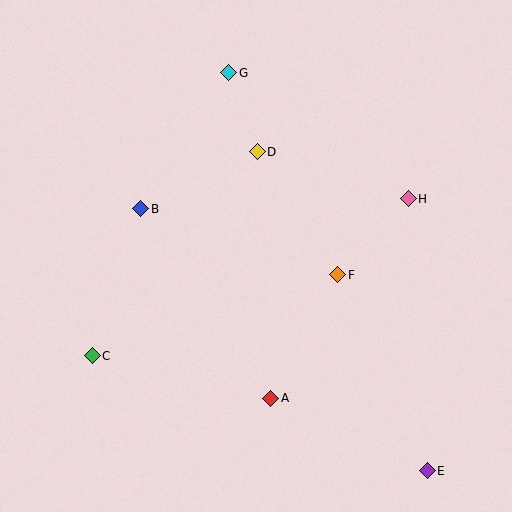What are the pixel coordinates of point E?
Point E is at (427, 471).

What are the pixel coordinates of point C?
Point C is at (92, 356).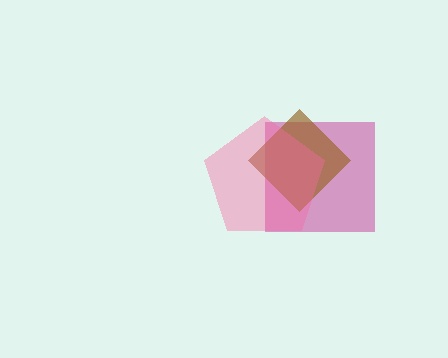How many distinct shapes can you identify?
There are 3 distinct shapes: a magenta square, a brown diamond, a pink pentagon.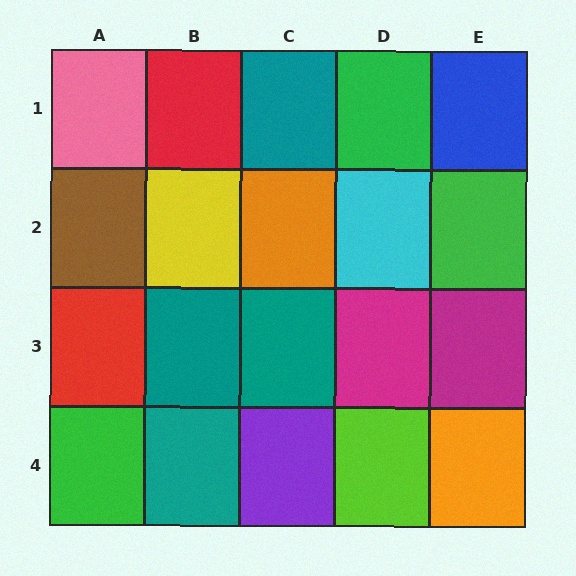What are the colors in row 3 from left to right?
Red, teal, teal, magenta, magenta.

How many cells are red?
2 cells are red.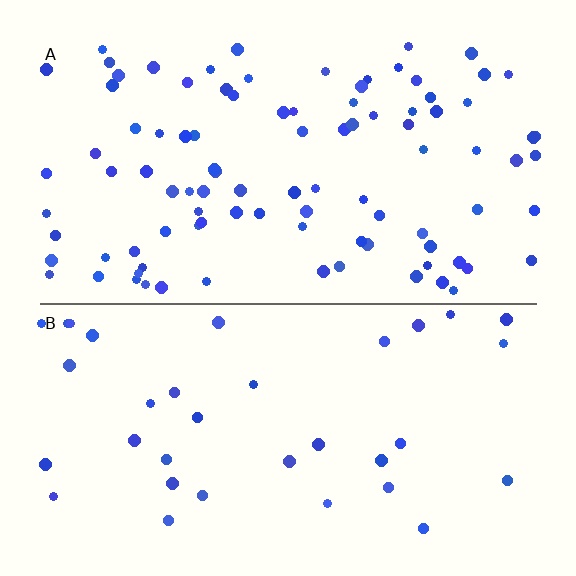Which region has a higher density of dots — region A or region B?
A (the top).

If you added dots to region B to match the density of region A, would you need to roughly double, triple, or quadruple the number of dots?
Approximately triple.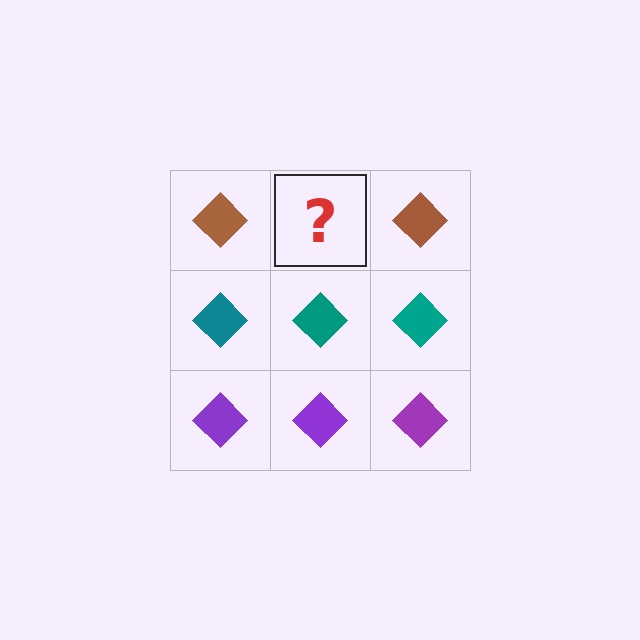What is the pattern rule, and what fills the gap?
The rule is that each row has a consistent color. The gap should be filled with a brown diamond.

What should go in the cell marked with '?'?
The missing cell should contain a brown diamond.